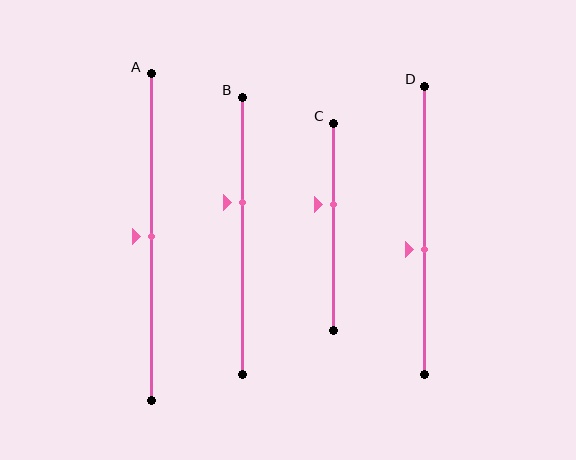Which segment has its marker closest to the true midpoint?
Segment A has its marker closest to the true midpoint.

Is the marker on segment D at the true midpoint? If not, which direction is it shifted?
No, the marker on segment D is shifted downward by about 7% of the segment length.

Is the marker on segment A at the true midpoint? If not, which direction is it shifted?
Yes, the marker on segment A is at the true midpoint.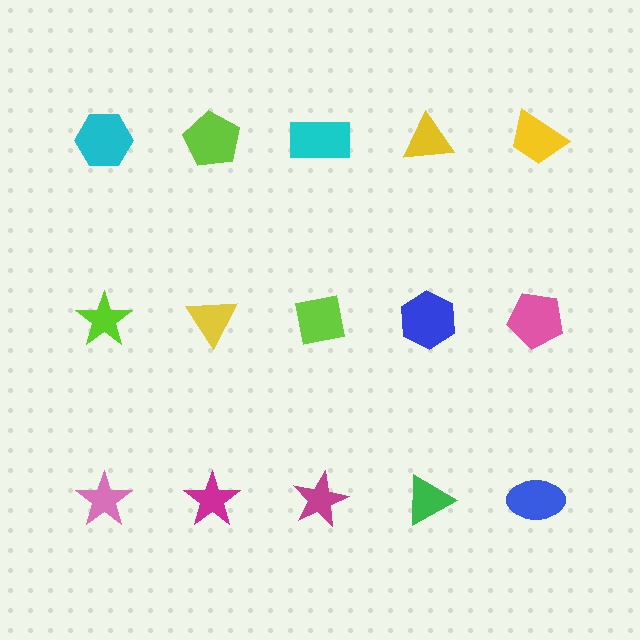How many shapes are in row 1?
5 shapes.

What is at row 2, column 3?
A lime square.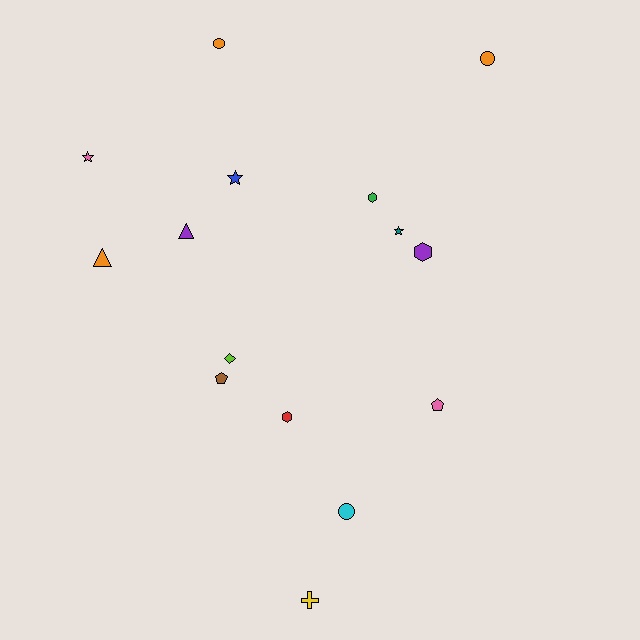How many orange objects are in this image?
There are 3 orange objects.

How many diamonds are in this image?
There is 1 diamond.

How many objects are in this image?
There are 15 objects.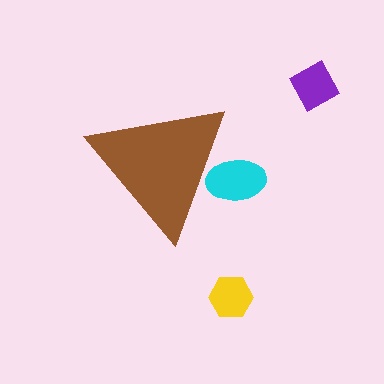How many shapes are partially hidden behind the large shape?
1 shape is partially hidden.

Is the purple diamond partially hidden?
No, the purple diamond is fully visible.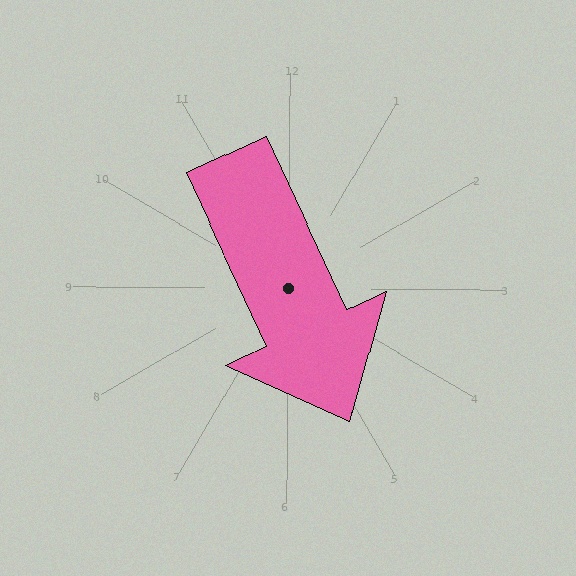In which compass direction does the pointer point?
Southeast.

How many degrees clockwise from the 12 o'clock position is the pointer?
Approximately 155 degrees.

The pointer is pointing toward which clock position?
Roughly 5 o'clock.